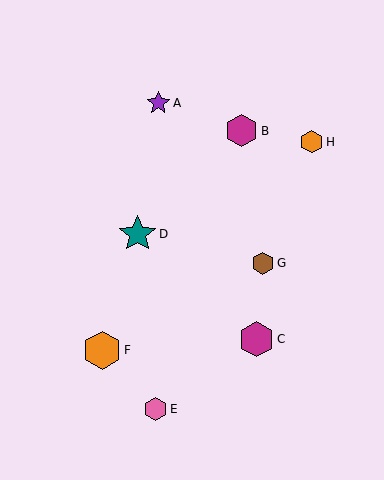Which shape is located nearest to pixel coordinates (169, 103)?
The purple star (labeled A) at (158, 103) is nearest to that location.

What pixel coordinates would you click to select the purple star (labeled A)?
Click at (158, 103) to select the purple star A.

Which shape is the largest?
The orange hexagon (labeled F) is the largest.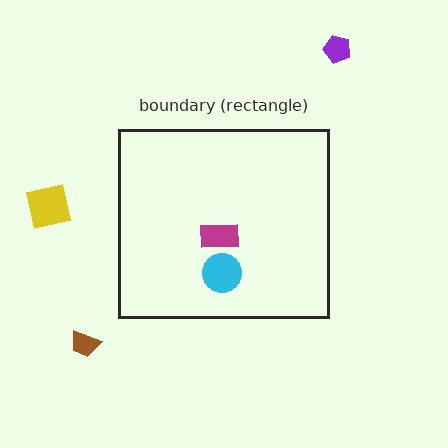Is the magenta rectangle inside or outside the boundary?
Inside.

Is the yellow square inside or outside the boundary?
Outside.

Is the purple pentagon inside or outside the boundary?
Outside.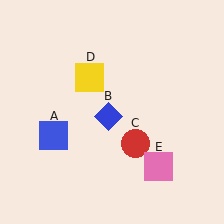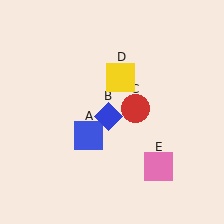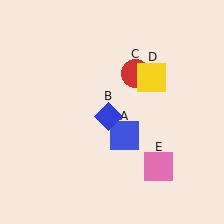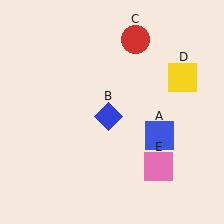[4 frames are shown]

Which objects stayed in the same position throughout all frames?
Blue diamond (object B) and pink square (object E) remained stationary.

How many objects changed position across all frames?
3 objects changed position: blue square (object A), red circle (object C), yellow square (object D).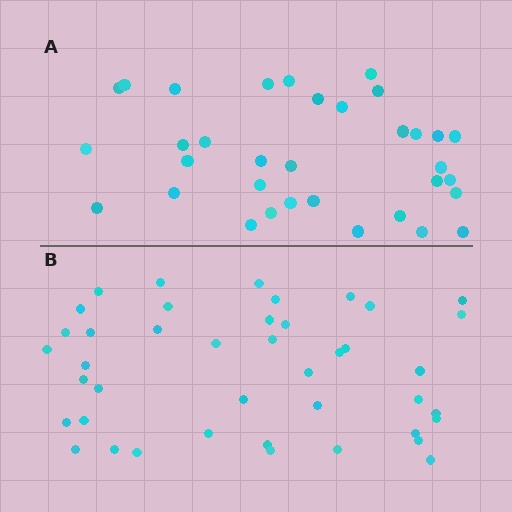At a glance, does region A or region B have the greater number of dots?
Region B (the bottom region) has more dots.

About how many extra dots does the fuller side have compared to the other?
Region B has roughly 8 or so more dots than region A.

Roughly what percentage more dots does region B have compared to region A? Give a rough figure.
About 25% more.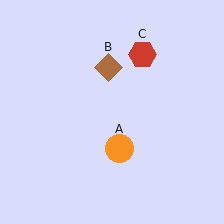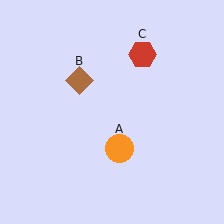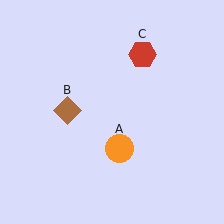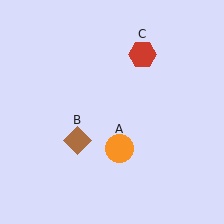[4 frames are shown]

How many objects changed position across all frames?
1 object changed position: brown diamond (object B).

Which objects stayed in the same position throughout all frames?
Orange circle (object A) and red hexagon (object C) remained stationary.